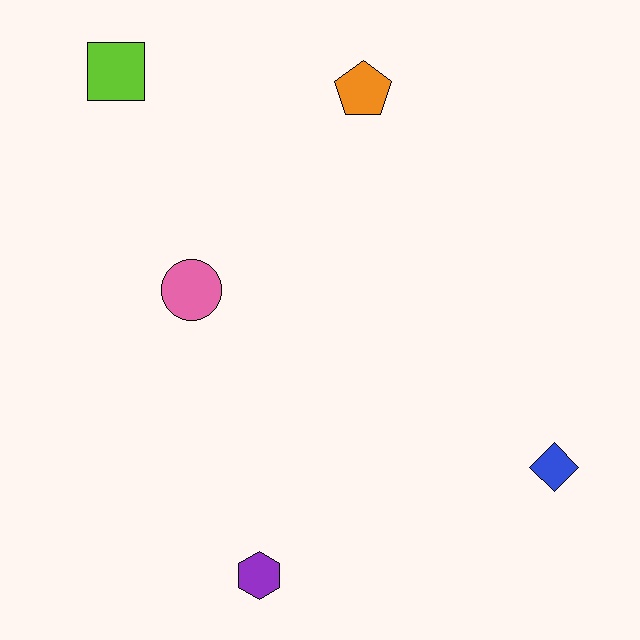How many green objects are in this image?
There are no green objects.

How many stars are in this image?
There are no stars.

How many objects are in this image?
There are 5 objects.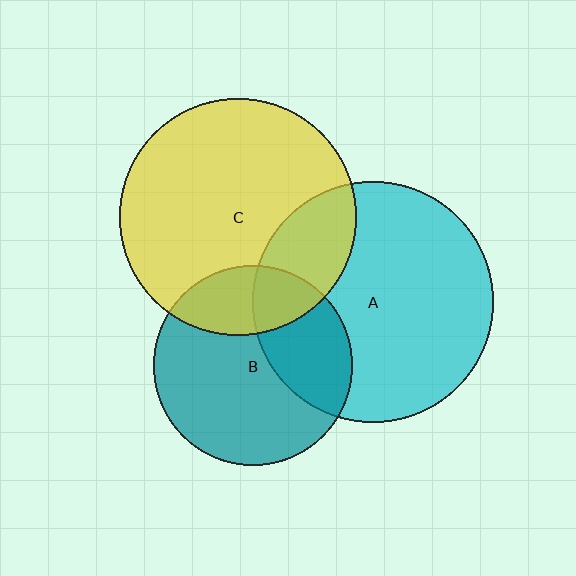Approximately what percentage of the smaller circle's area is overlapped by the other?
Approximately 25%.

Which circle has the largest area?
Circle A (cyan).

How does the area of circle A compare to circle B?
Approximately 1.5 times.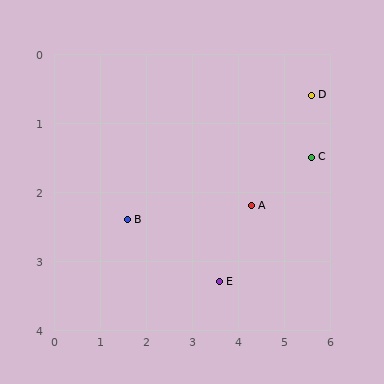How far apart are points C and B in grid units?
Points C and B are about 4.1 grid units apart.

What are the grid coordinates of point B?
Point B is at approximately (1.6, 2.4).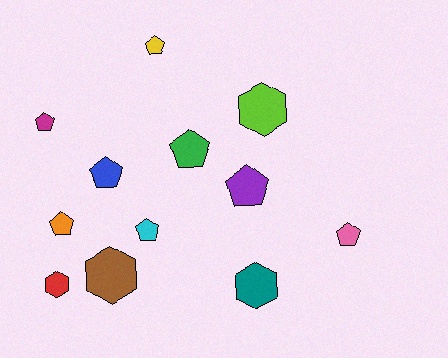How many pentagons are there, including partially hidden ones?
There are 8 pentagons.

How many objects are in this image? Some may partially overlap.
There are 12 objects.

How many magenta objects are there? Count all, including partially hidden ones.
There is 1 magenta object.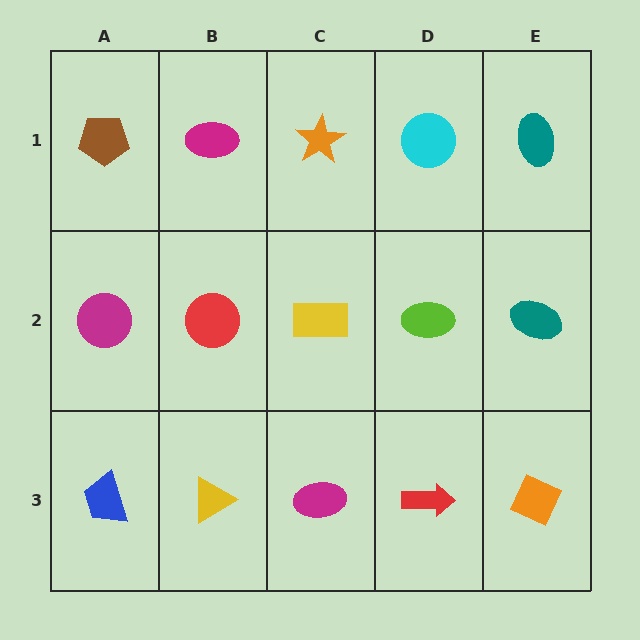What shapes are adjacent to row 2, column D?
A cyan circle (row 1, column D), a red arrow (row 3, column D), a yellow rectangle (row 2, column C), a teal ellipse (row 2, column E).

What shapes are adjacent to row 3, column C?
A yellow rectangle (row 2, column C), a yellow triangle (row 3, column B), a red arrow (row 3, column D).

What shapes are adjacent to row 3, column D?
A lime ellipse (row 2, column D), a magenta ellipse (row 3, column C), an orange diamond (row 3, column E).